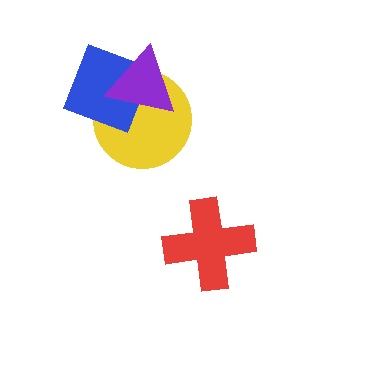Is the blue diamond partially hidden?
Yes, it is partially covered by another shape.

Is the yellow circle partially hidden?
Yes, it is partially covered by another shape.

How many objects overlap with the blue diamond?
2 objects overlap with the blue diamond.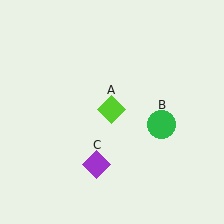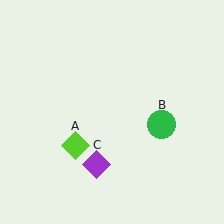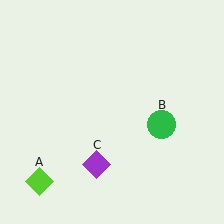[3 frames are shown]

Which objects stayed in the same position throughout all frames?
Green circle (object B) and purple diamond (object C) remained stationary.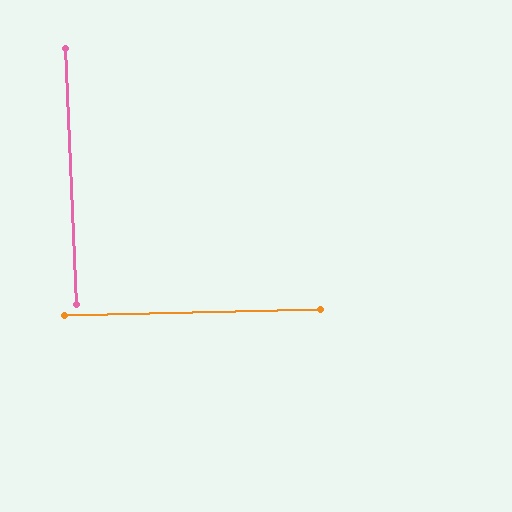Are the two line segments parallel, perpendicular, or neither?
Perpendicular — they meet at approximately 89°.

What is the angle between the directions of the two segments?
Approximately 89 degrees.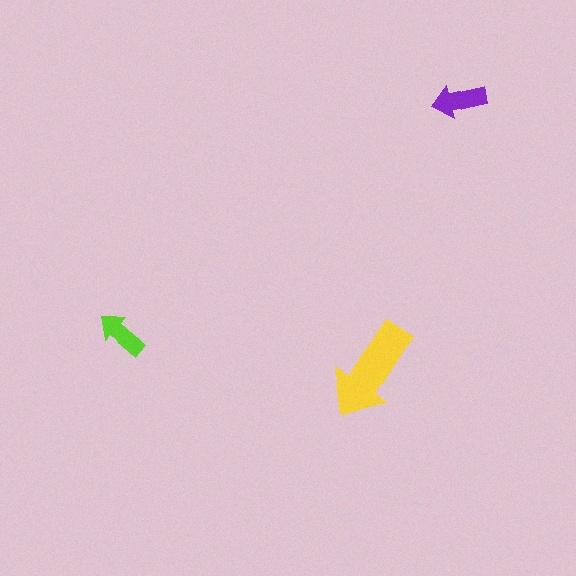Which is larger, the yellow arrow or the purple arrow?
The yellow one.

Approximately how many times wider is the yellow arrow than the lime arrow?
About 2 times wider.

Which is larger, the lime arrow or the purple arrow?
The purple one.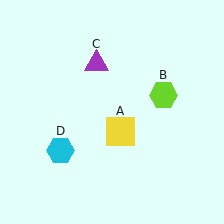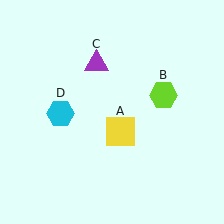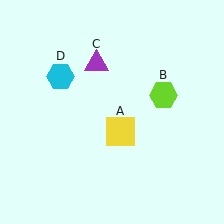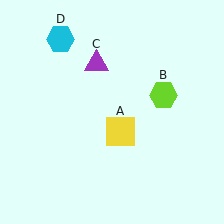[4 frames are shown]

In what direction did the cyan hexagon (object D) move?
The cyan hexagon (object D) moved up.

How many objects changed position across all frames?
1 object changed position: cyan hexagon (object D).